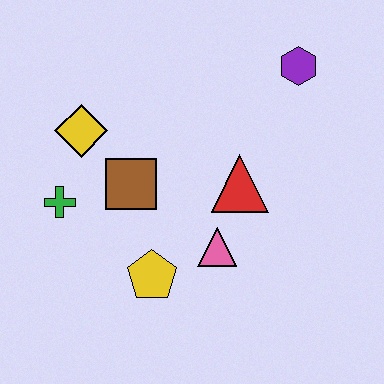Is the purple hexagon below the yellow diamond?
No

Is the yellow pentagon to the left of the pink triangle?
Yes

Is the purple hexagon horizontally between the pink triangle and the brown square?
No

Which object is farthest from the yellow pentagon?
The purple hexagon is farthest from the yellow pentagon.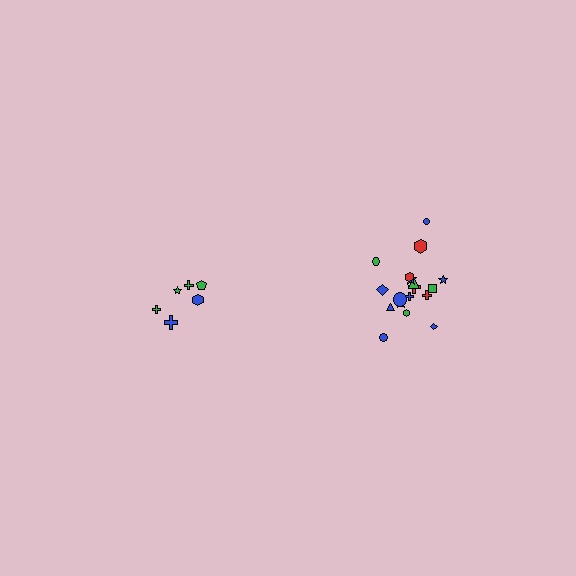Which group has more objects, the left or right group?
The right group.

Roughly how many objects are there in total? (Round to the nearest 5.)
Roughly 25 objects in total.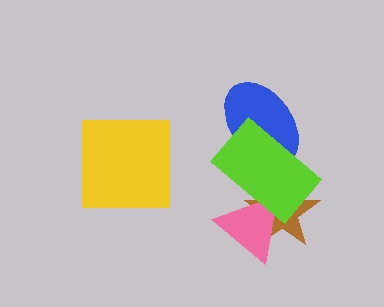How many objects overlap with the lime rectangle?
3 objects overlap with the lime rectangle.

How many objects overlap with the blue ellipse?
1 object overlaps with the blue ellipse.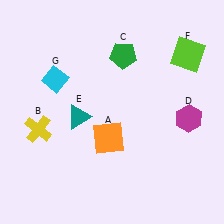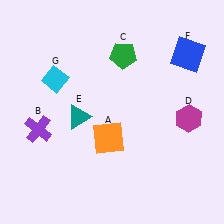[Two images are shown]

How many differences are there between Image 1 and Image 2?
There are 2 differences between the two images.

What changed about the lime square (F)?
In Image 1, F is lime. In Image 2, it changed to blue.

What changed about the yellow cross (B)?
In Image 1, B is yellow. In Image 2, it changed to purple.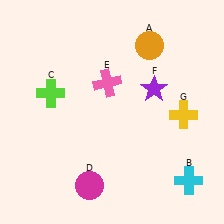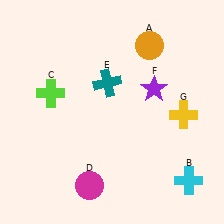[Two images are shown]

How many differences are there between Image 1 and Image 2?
There is 1 difference between the two images.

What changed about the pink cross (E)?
In Image 1, E is pink. In Image 2, it changed to teal.